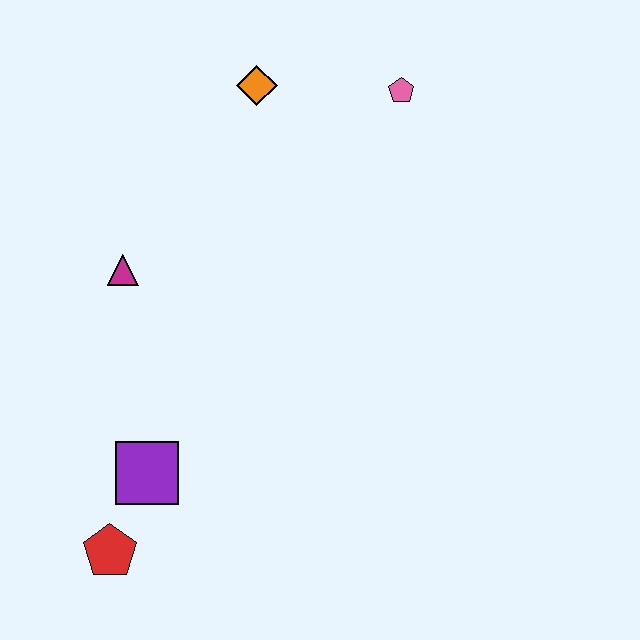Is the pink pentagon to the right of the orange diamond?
Yes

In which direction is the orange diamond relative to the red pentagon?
The orange diamond is above the red pentagon.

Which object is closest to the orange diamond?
The pink pentagon is closest to the orange diamond.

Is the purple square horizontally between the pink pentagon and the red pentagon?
Yes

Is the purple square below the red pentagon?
No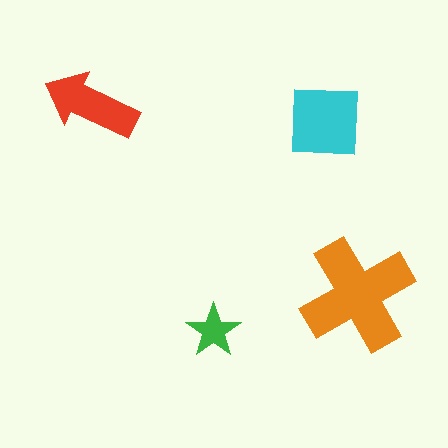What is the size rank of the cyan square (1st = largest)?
2nd.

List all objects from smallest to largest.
The green star, the red arrow, the cyan square, the orange cross.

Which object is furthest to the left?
The red arrow is leftmost.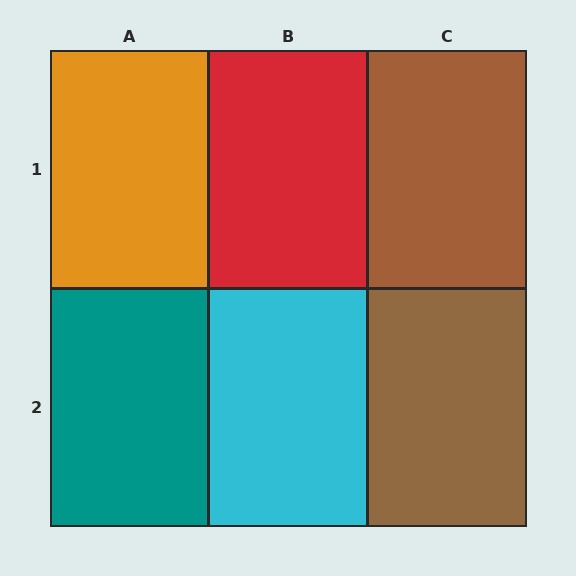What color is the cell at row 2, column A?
Teal.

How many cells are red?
1 cell is red.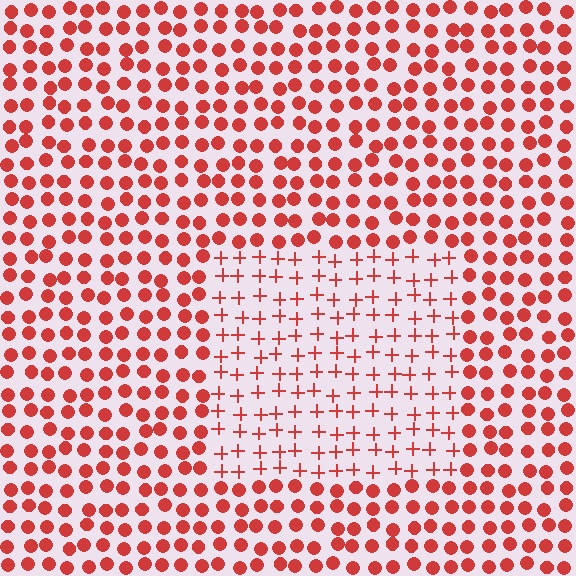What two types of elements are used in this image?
The image uses plus signs inside the rectangle region and circles outside it.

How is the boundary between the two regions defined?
The boundary is defined by a change in element shape: plus signs inside vs. circles outside. All elements share the same color and spacing.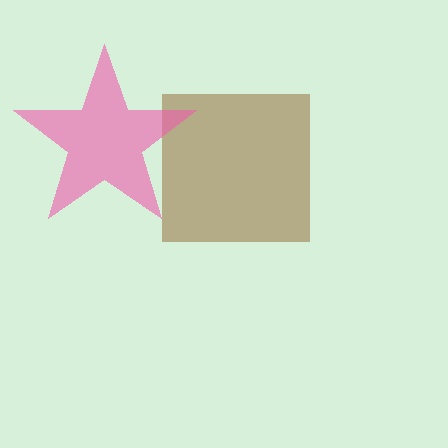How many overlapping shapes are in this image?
There are 2 overlapping shapes in the image.